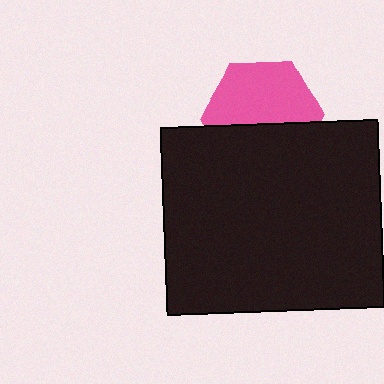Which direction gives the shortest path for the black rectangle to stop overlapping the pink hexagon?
Moving down gives the shortest separation.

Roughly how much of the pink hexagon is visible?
About half of it is visible (roughly 57%).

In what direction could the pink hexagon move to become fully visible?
The pink hexagon could move up. That would shift it out from behind the black rectangle entirely.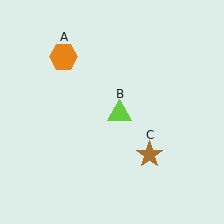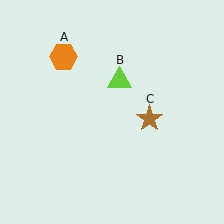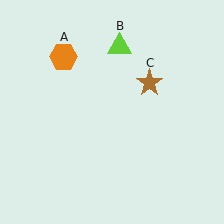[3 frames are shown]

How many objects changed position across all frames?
2 objects changed position: lime triangle (object B), brown star (object C).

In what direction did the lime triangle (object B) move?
The lime triangle (object B) moved up.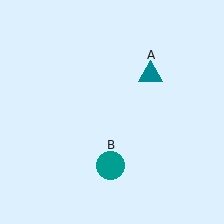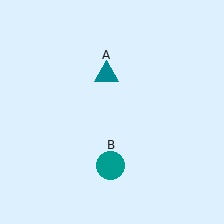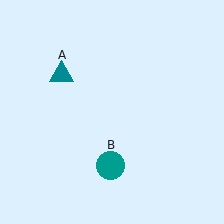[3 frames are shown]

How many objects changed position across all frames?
1 object changed position: teal triangle (object A).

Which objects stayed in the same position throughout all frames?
Teal circle (object B) remained stationary.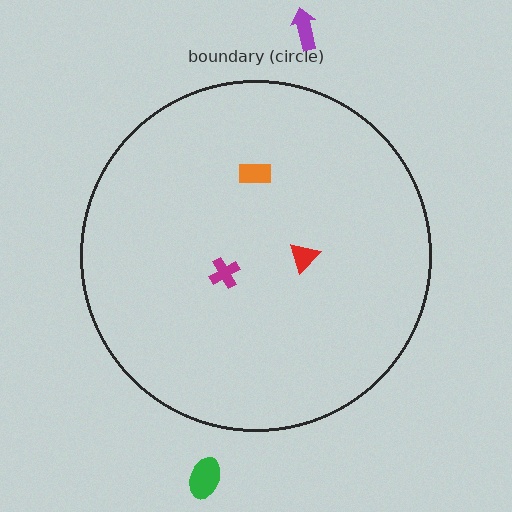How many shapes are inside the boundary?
3 inside, 2 outside.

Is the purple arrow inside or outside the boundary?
Outside.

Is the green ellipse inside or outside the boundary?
Outside.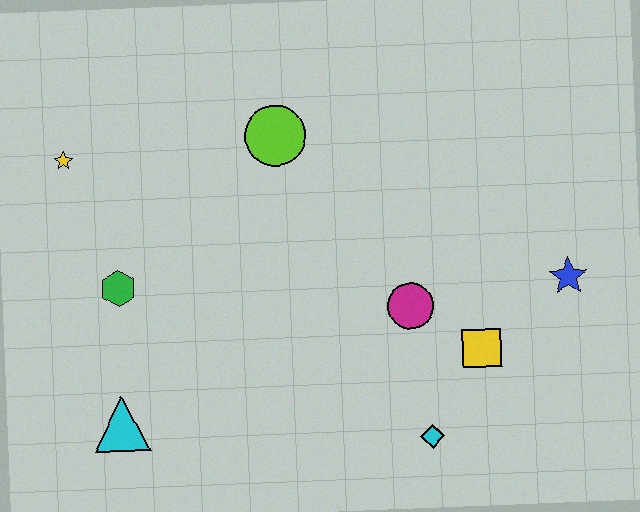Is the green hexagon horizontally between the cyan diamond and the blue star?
No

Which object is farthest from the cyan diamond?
The yellow star is farthest from the cyan diamond.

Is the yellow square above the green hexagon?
No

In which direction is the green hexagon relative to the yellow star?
The green hexagon is below the yellow star.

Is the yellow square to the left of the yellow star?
No